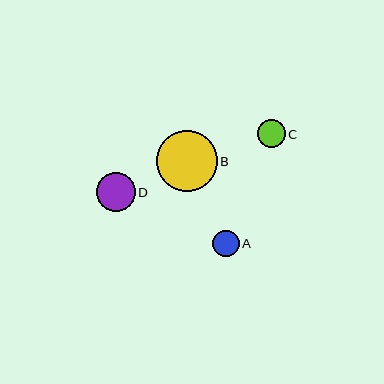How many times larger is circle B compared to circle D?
Circle B is approximately 1.6 times the size of circle D.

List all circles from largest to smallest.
From largest to smallest: B, D, C, A.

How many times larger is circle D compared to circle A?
Circle D is approximately 1.4 times the size of circle A.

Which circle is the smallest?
Circle A is the smallest with a size of approximately 27 pixels.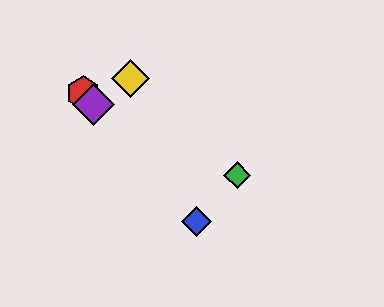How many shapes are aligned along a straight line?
3 shapes (the red hexagon, the blue diamond, the purple diamond) are aligned along a straight line.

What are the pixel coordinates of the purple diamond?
The purple diamond is at (94, 105).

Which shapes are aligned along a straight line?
The red hexagon, the blue diamond, the purple diamond are aligned along a straight line.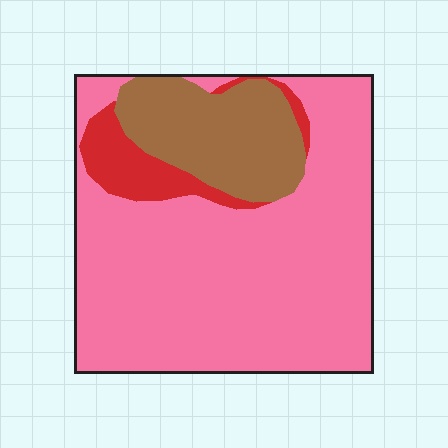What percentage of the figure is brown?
Brown covers about 20% of the figure.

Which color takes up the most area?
Pink, at roughly 70%.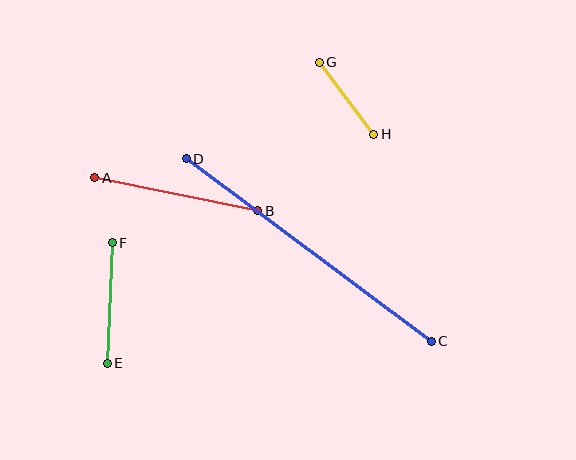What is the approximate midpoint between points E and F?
The midpoint is at approximately (110, 303) pixels.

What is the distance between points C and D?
The distance is approximately 306 pixels.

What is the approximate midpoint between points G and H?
The midpoint is at approximately (347, 98) pixels.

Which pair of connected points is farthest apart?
Points C and D are farthest apart.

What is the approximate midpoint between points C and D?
The midpoint is at approximately (309, 250) pixels.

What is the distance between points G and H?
The distance is approximately 90 pixels.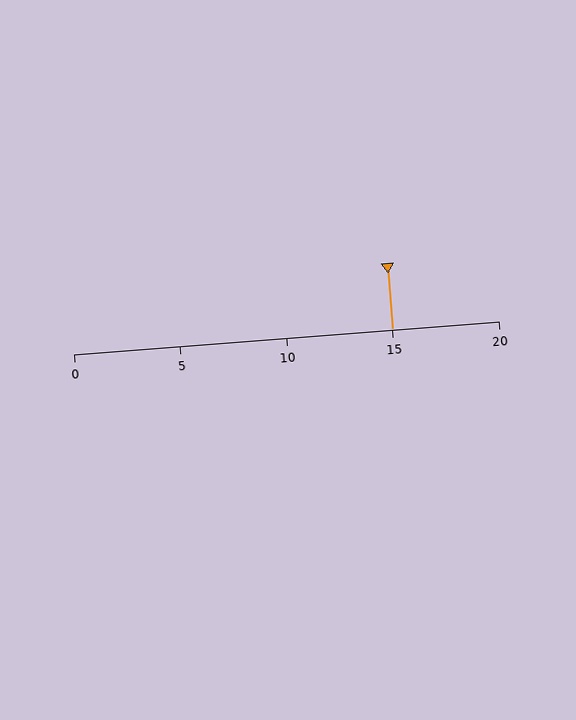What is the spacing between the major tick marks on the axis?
The major ticks are spaced 5 apart.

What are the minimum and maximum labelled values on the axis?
The axis runs from 0 to 20.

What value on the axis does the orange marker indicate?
The marker indicates approximately 15.